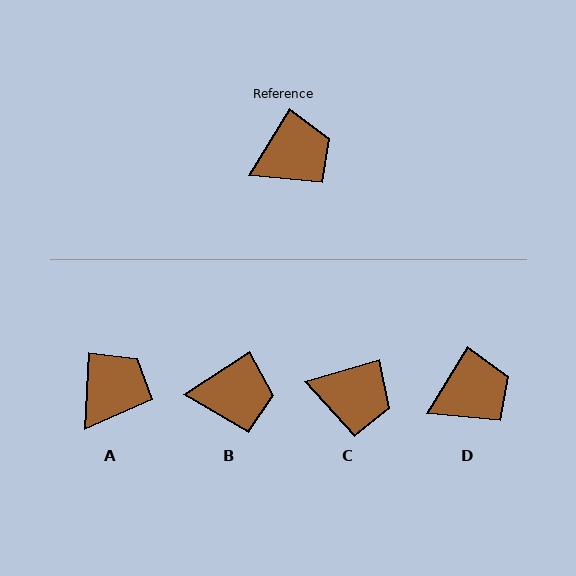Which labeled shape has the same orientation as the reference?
D.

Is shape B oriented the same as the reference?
No, it is off by about 25 degrees.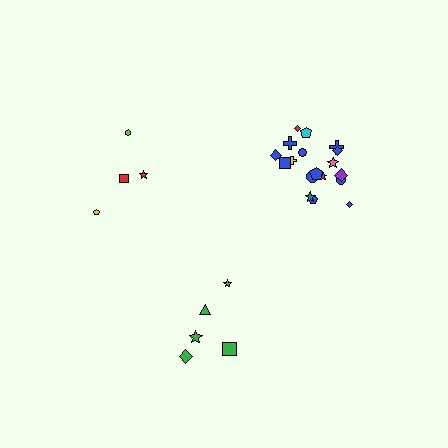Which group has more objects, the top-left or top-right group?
The top-right group.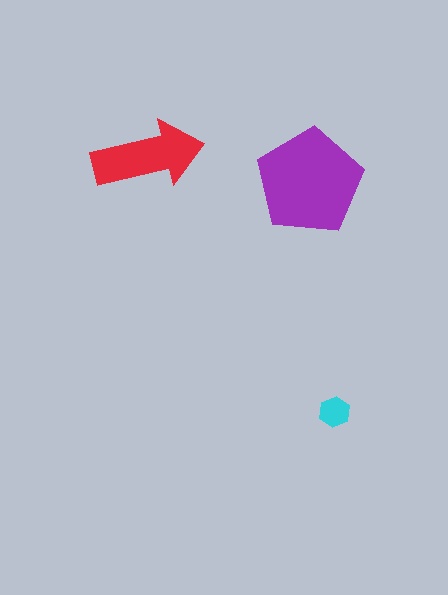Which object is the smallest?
The cyan hexagon.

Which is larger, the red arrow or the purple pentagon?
The purple pentagon.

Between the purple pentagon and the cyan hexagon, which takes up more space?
The purple pentagon.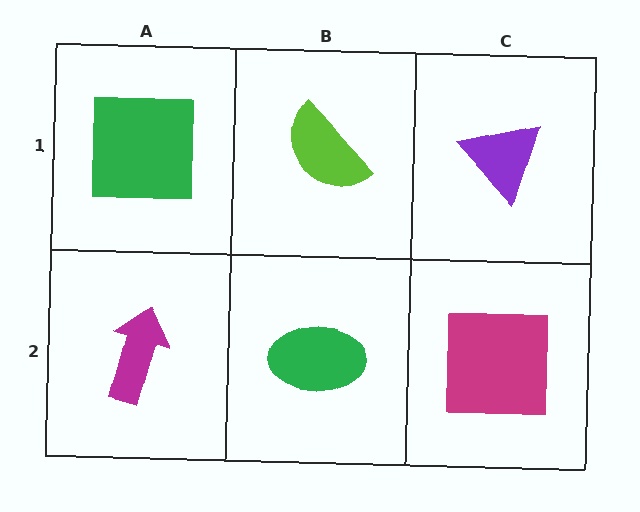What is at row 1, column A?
A green square.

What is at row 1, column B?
A lime semicircle.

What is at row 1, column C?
A purple triangle.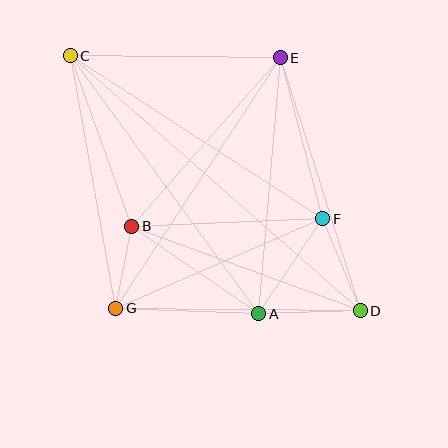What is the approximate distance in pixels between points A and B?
The distance between A and B is approximately 154 pixels.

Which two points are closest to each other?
Points B and G are closest to each other.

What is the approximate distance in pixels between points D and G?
The distance between D and G is approximately 244 pixels.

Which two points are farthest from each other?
Points C and D are farthest from each other.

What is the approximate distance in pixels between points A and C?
The distance between A and C is approximately 319 pixels.